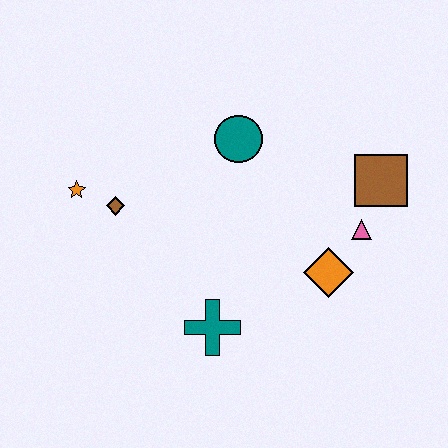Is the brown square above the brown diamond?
Yes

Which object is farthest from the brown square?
The orange star is farthest from the brown square.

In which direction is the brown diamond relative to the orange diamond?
The brown diamond is to the left of the orange diamond.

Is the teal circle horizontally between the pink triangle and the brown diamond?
Yes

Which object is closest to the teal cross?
The orange diamond is closest to the teal cross.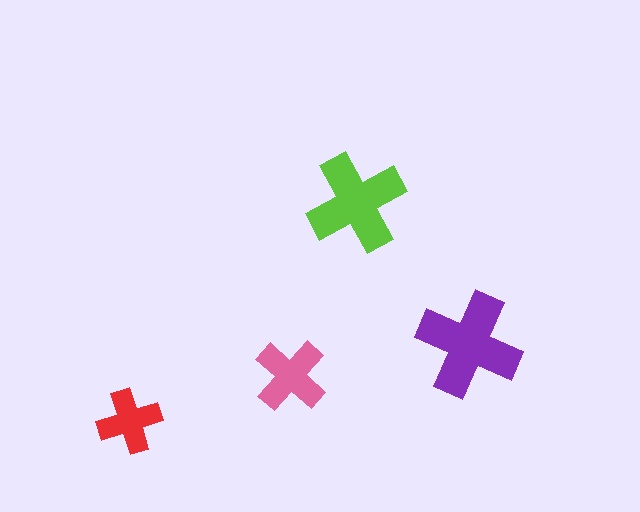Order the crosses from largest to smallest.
the purple one, the lime one, the pink one, the red one.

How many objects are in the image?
There are 4 objects in the image.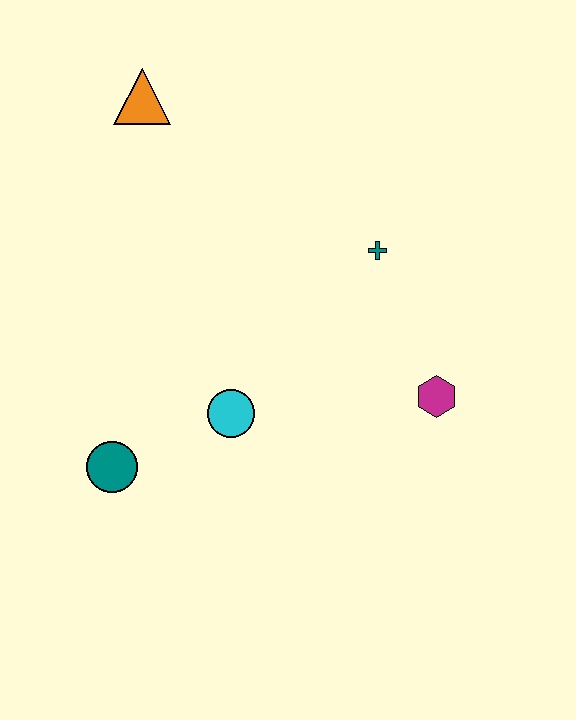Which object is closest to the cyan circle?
The teal circle is closest to the cyan circle.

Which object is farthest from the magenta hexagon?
The orange triangle is farthest from the magenta hexagon.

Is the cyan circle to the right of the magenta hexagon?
No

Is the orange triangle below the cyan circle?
No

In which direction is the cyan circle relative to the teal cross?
The cyan circle is below the teal cross.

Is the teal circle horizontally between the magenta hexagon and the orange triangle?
No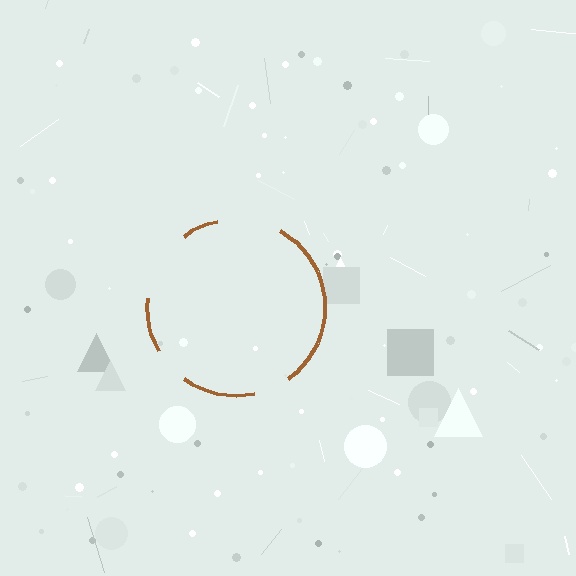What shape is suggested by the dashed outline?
The dashed outline suggests a circle.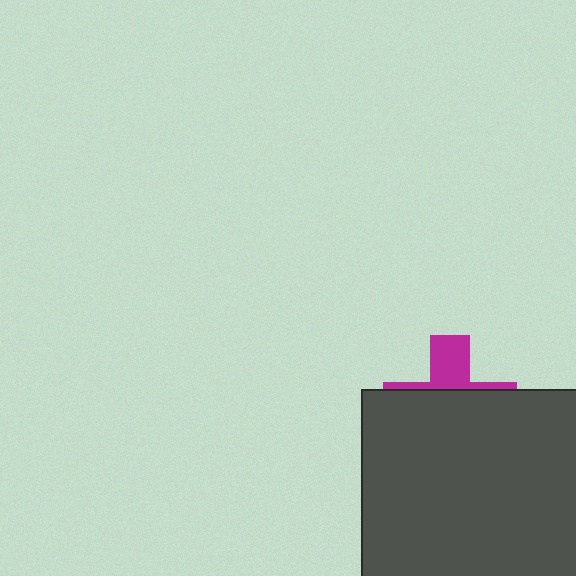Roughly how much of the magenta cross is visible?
A small part of it is visible (roughly 32%).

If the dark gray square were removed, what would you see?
You would see the complete magenta cross.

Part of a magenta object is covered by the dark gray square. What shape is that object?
It is a cross.